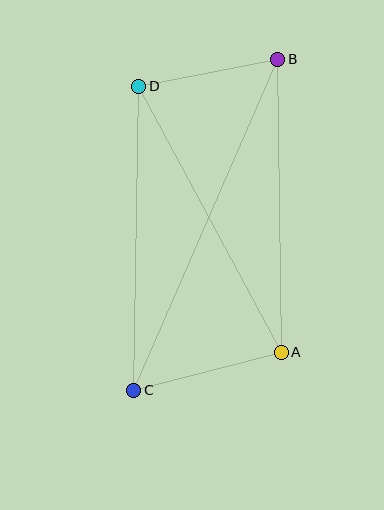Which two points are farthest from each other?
Points B and C are farthest from each other.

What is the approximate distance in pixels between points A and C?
The distance between A and C is approximately 152 pixels.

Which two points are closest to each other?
Points B and D are closest to each other.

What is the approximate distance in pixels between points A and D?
The distance between A and D is approximately 301 pixels.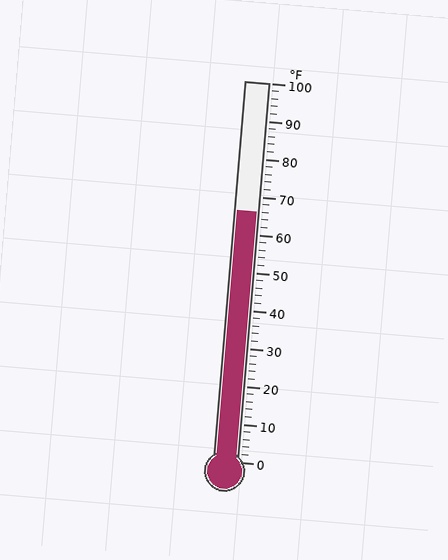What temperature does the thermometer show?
The thermometer shows approximately 66°F.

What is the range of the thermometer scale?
The thermometer scale ranges from 0°F to 100°F.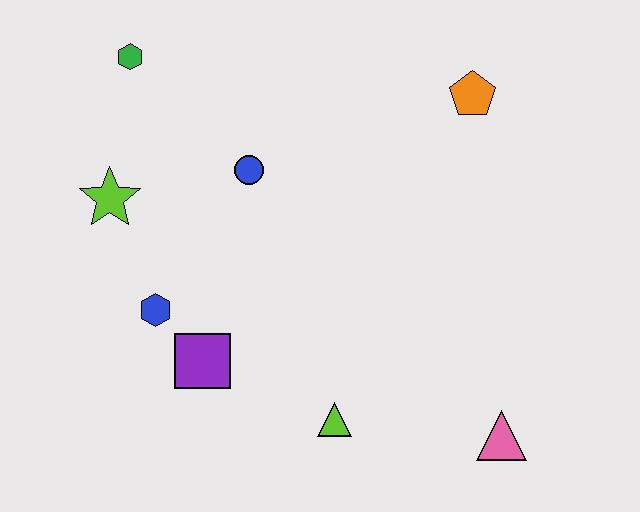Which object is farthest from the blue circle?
The pink triangle is farthest from the blue circle.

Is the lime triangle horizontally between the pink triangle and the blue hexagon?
Yes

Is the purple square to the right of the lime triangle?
No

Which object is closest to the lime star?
The blue hexagon is closest to the lime star.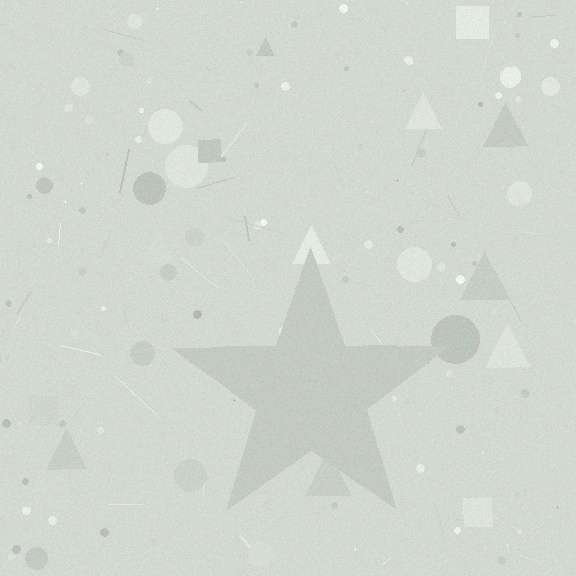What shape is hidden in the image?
A star is hidden in the image.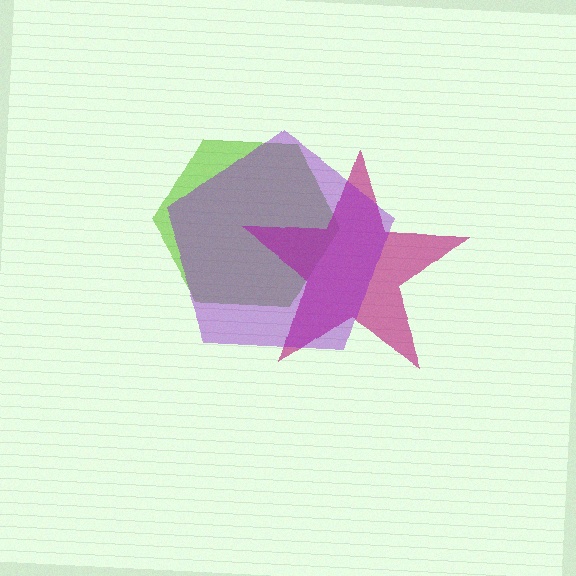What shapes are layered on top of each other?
The layered shapes are: a lime hexagon, a magenta star, a purple pentagon.